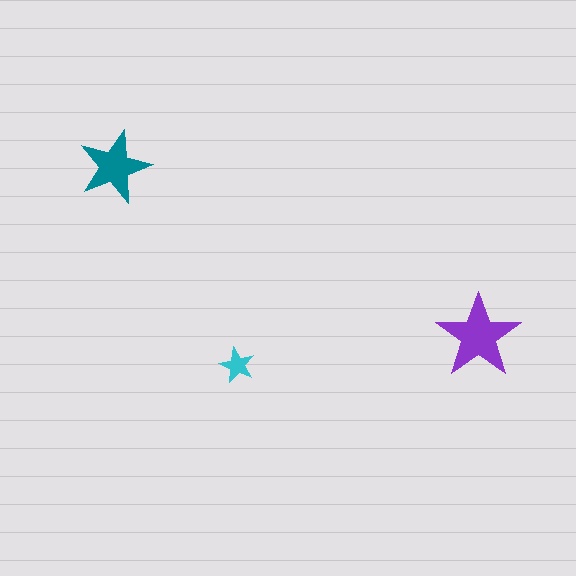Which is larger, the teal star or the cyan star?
The teal one.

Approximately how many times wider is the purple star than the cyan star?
About 2.5 times wider.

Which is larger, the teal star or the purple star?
The purple one.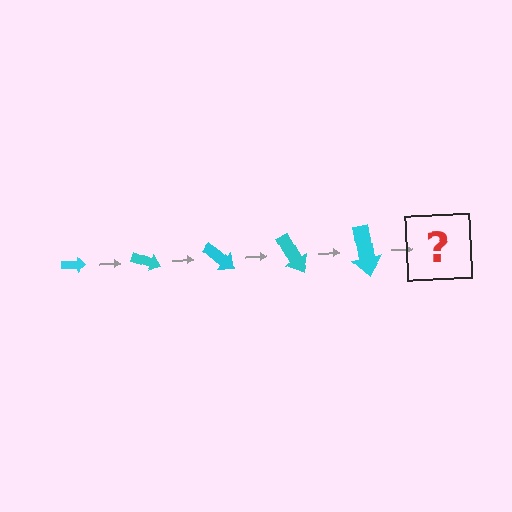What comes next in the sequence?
The next element should be an arrow, larger than the previous one and rotated 100 degrees from the start.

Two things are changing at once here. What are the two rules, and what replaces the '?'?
The two rules are that the arrow grows larger each step and it rotates 20 degrees each step. The '?' should be an arrow, larger than the previous one and rotated 100 degrees from the start.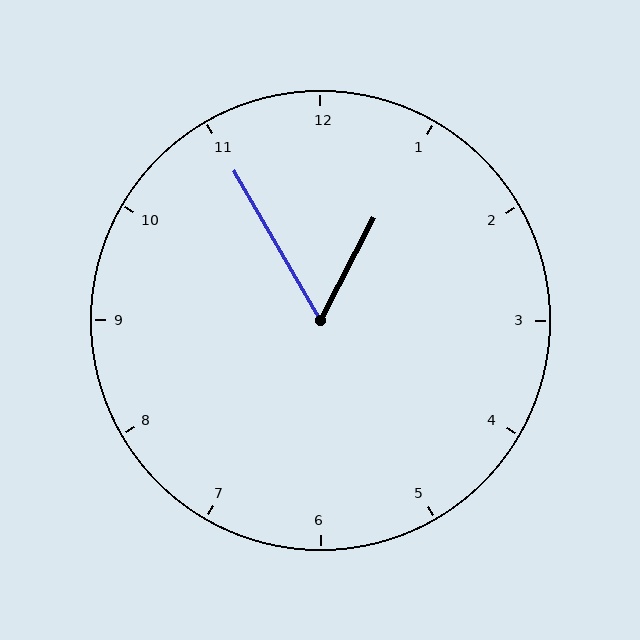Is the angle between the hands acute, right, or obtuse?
It is acute.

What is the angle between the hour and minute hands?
Approximately 58 degrees.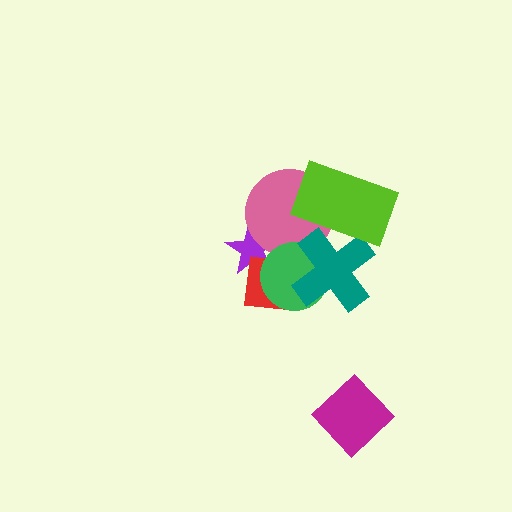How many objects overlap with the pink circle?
4 objects overlap with the pink circle.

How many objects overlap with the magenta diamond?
0 objects overlap with the magenta diamond.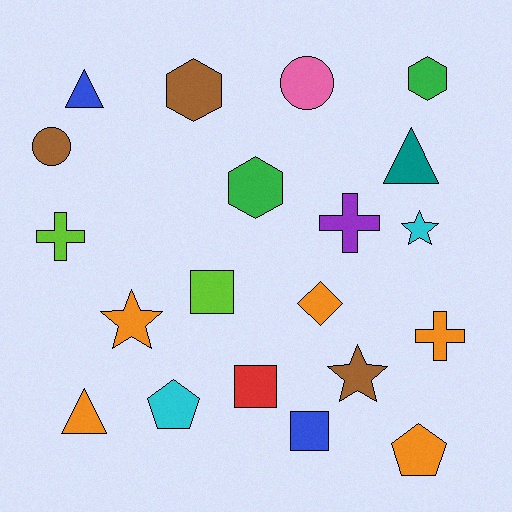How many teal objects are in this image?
There is 1 teal object.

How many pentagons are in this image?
There are 2 pentagons.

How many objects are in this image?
There are 20 objects.